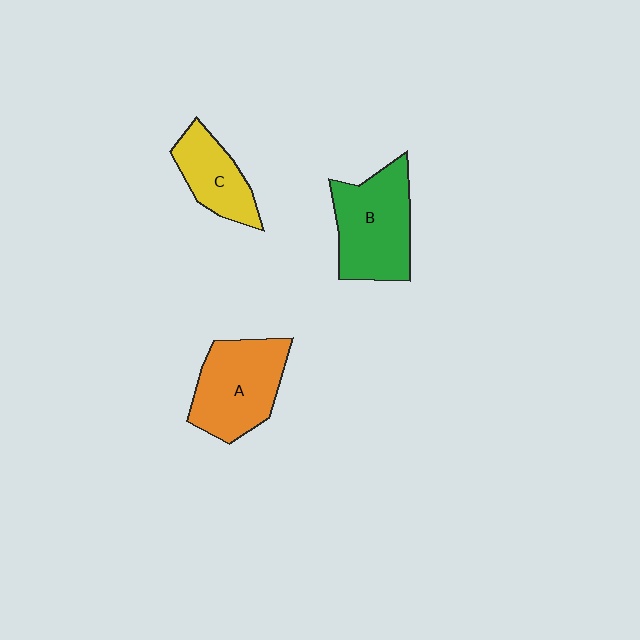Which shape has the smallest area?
Shape C (yellow).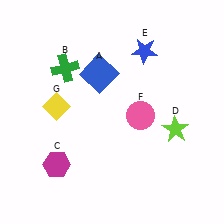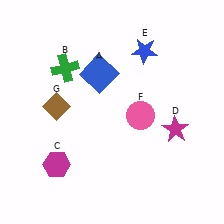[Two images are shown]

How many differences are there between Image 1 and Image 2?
There are 2 differences between the two images.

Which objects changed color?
D changed from lime to magenta. G changed from yellow to brown.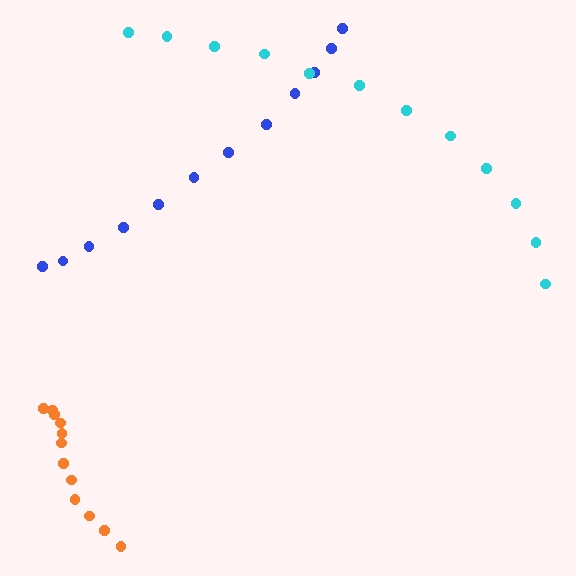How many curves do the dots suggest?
There are 3 distinct paths.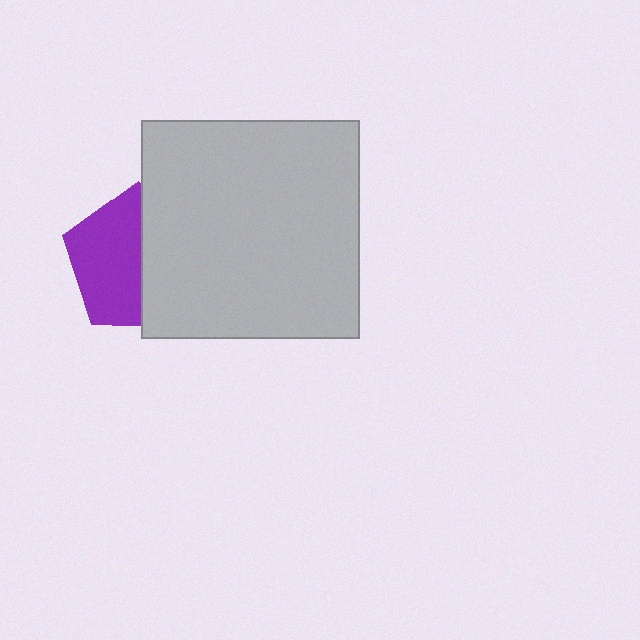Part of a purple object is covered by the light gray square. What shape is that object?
It is a pentagon.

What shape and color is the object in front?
The object in front is a light gray square.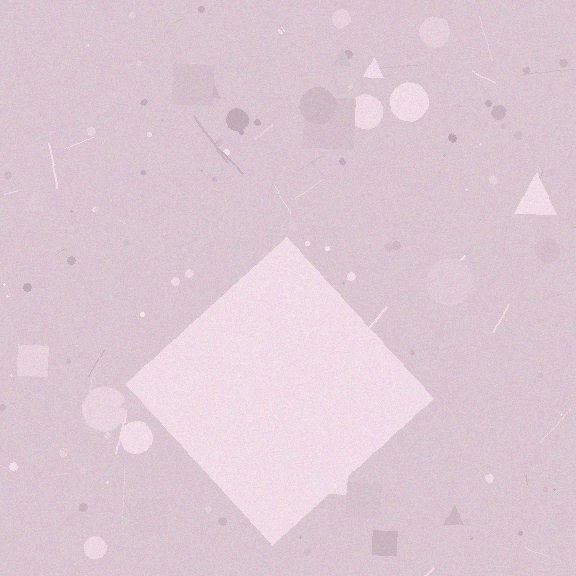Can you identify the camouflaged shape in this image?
The camouflaged shape is a diamond.